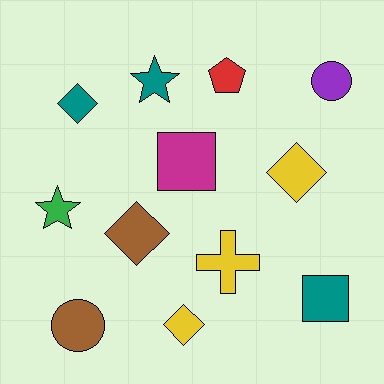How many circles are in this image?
There are 2 circles.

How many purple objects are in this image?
There is 1 purple object.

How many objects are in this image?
There are 12 objects.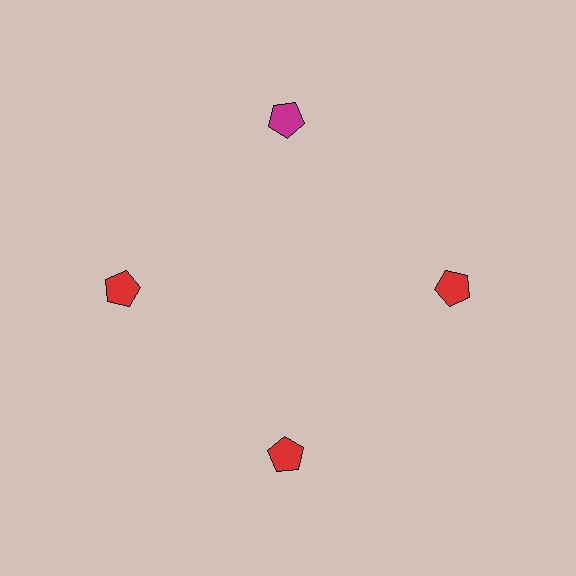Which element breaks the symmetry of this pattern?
The magenta pentagon at roughly the 12 o'clock position breaks the symmetry. All other shapes are red pentagons.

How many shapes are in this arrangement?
There are 4 shapes arranged in a ring pattern.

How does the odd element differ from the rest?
It has a different color: magenta instead of red.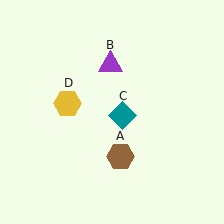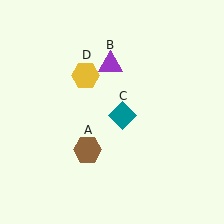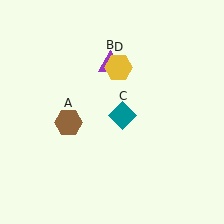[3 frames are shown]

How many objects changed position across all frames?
2 objects changed position: brown hexagon (object A), yellow hexagon (object D).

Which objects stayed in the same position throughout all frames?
Purple triangle (object B) and teal diamond (object C) remained stationary.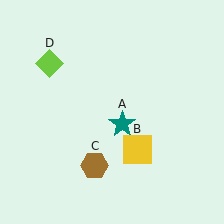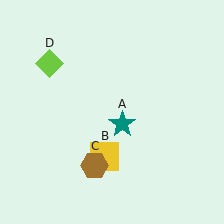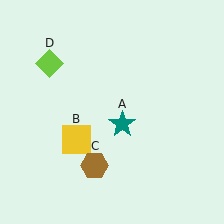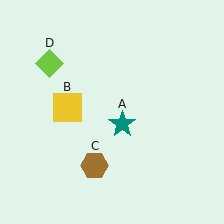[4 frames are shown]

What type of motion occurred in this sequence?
The yellow square (object B) rotated clockwise around the center of the scene.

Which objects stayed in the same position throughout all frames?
Teal star (object A) and brown hexagon (object C) and lime diamond (object D) remained stationary.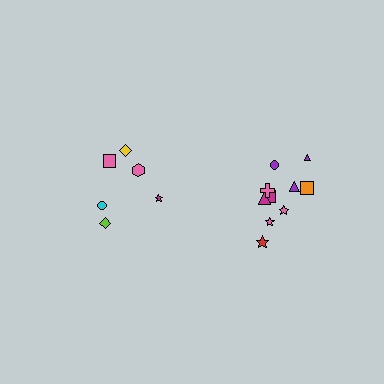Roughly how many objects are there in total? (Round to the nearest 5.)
Roughly 15 objects in total.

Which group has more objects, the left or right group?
The right group.